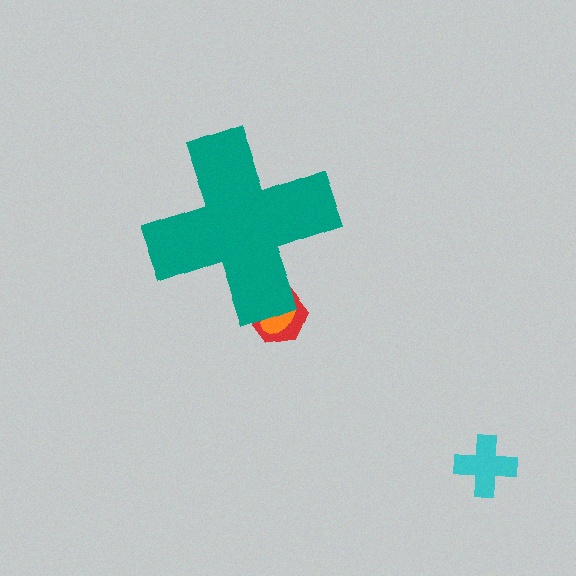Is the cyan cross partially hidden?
No, the cyan cross is fully visible.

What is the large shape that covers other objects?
A teal cross.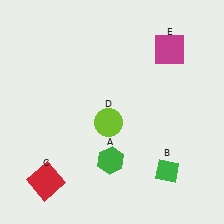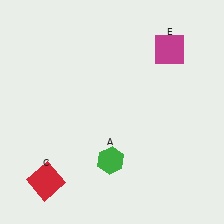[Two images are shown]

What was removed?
The green diamond (B), the lime circle (D) were removed in Image 2.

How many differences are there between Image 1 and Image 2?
There are 2 differences between the two images.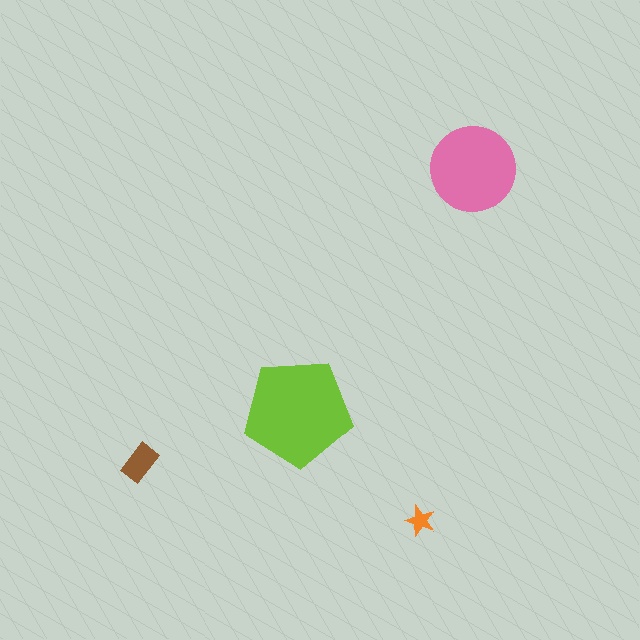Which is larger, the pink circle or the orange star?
The pink circle.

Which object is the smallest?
The orange star.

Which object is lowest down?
The orange star is bottommost.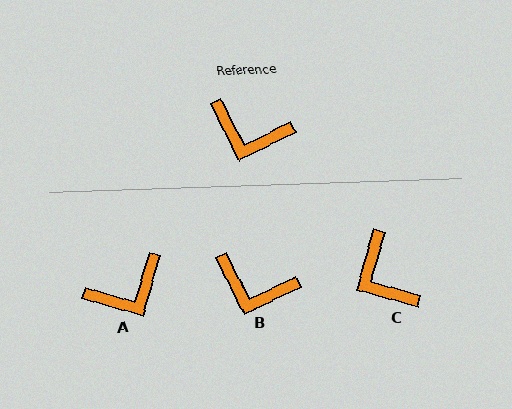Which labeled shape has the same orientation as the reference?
B.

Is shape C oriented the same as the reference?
No, it is off by about 42 degrees.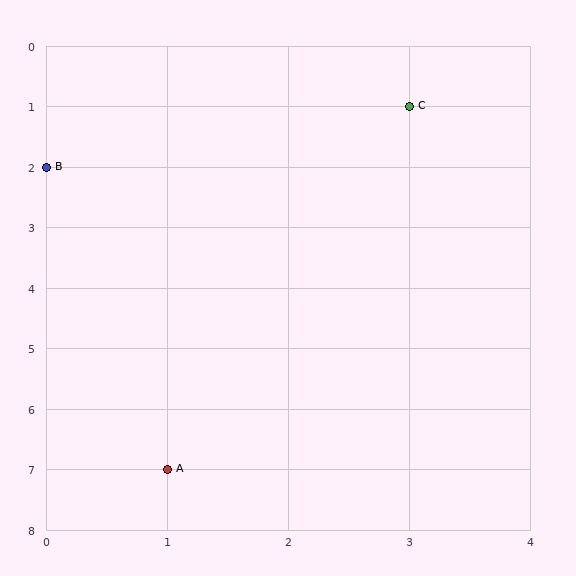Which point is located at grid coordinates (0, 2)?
Point B is at (0, 2).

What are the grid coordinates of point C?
Point C is at grid coordinates (3, 1).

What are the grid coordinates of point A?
Point A is at grid coordinates (1, 7).